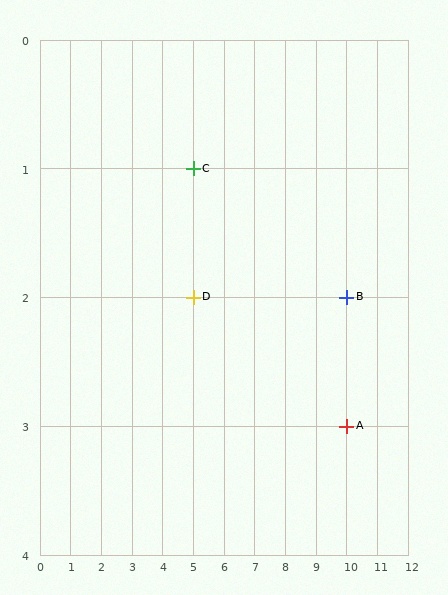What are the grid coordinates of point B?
Point B is at grid coordinates (10, 2).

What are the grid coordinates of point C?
Point C is at grid coordinates (5, 1).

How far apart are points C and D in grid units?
Points C and D are 1 row apart.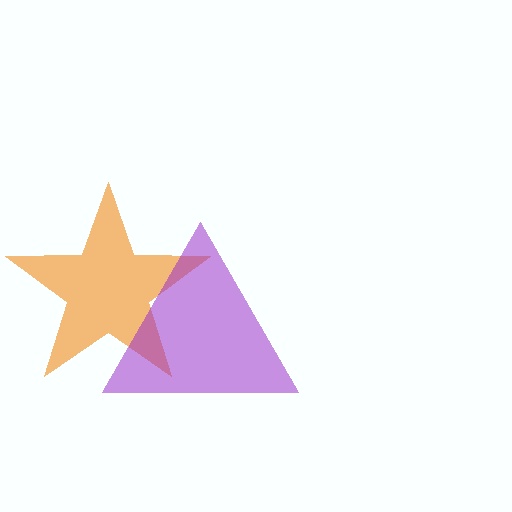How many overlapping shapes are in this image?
There are 2 overlapping shapes in the image.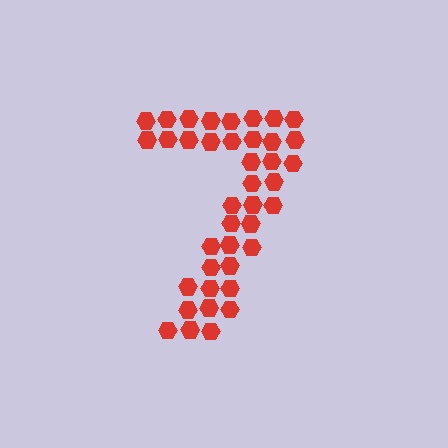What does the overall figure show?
The overall figure shows the digit 7.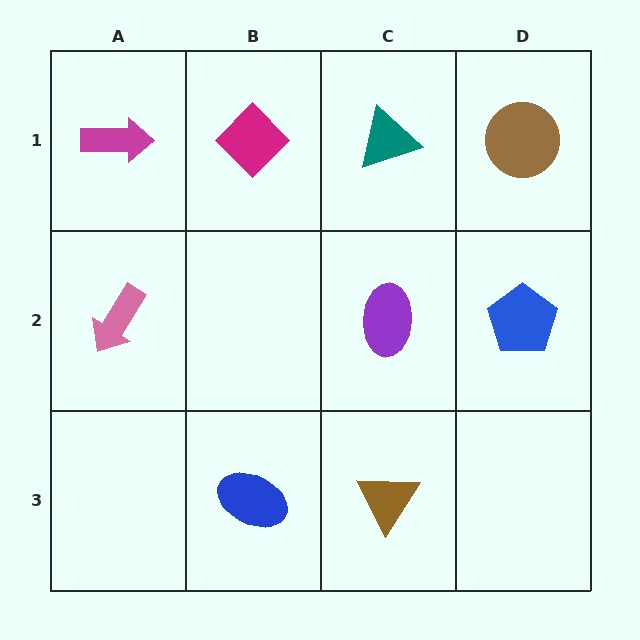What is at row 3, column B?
A blue ellipse.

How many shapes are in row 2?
3 shapes.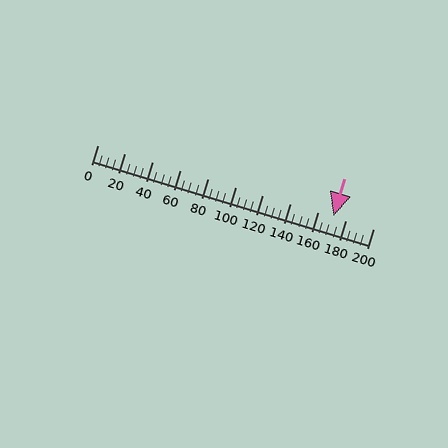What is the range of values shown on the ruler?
The ruler shows values from 0 to 200.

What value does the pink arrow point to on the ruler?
The pink arrow points to approximately 171.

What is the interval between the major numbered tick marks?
The major tick marks are spaced 20 units apart.